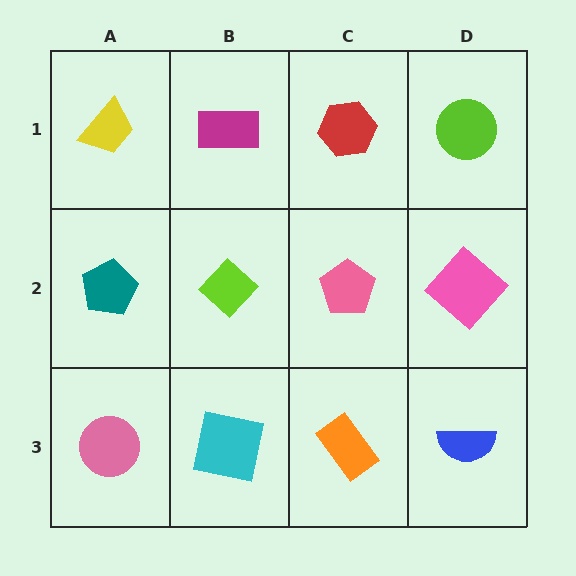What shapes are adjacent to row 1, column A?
A teal pentagon (row 2, column A), a magenta rectangle (row 1, column B).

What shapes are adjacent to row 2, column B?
A magenta rectangle (row 1, column B), a cyan square (row 3, column B), a teal pentagon (row 2, column A), a pink pentagon (row 2, column C).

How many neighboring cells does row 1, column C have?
3.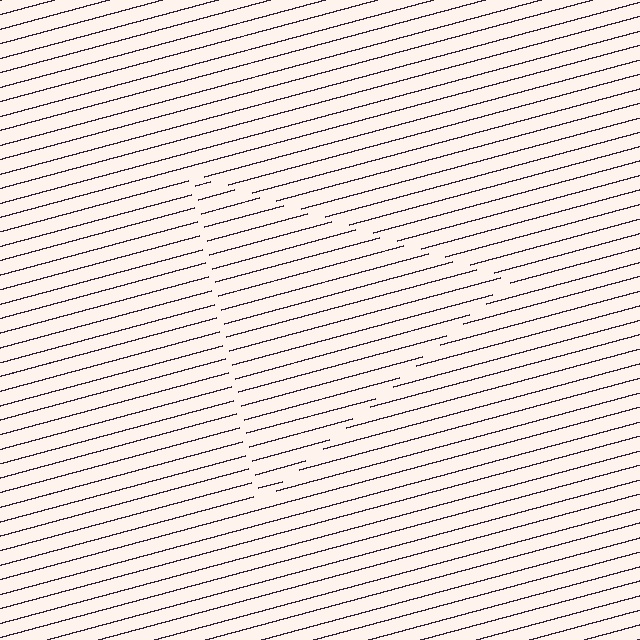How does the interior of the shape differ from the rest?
The interior of the shape contains the same grating, shifted by half a period — the contour is defined by the phase discontinuity where line-ends from the inner and outer gratings abut.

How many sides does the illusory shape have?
3 sides — the line-ends trace a triangle.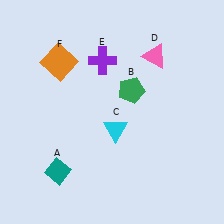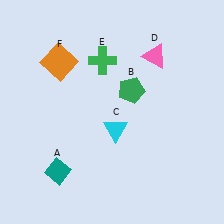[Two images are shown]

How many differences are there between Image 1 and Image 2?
There is 1 difference between the two images.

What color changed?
The cross (E) changed from purple in Image 1 to green in Image 2.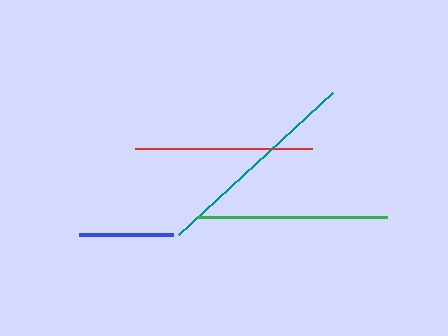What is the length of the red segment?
The red segment is approximately 177 pixels long.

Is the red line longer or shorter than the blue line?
The red line is longer than the blue line.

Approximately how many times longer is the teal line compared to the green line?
The teal line is approximately 1.1 times the length of the green line.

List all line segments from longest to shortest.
From longest to shortest: teal, green, red, blue.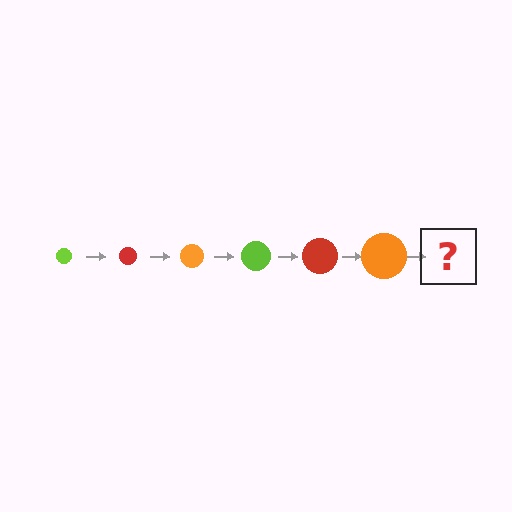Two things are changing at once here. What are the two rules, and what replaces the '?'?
The two rules are that the circle grows larger each step and the color cycles through lime, red, and orange. The '?' should be a lime circle, larger than the previous one.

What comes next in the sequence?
The next element should be a lime circle, larger than the previous one.